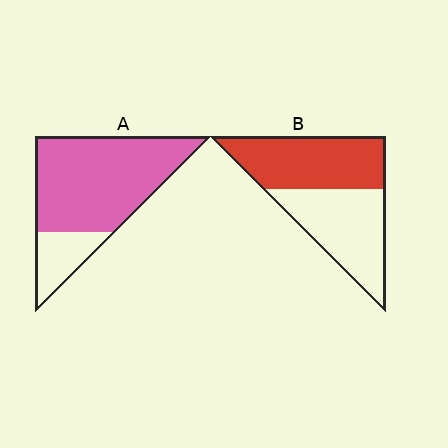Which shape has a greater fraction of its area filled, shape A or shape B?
Shape A.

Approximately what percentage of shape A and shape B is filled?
A is approximately 80% and B is approximately 50%.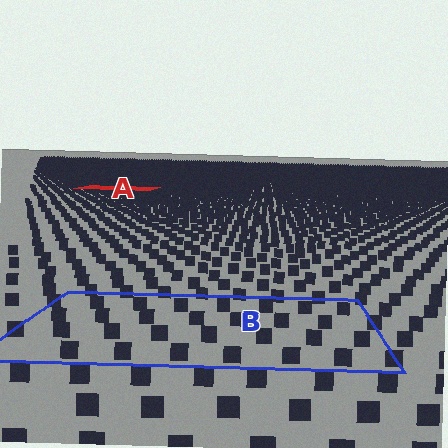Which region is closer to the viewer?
Region B is closer. The texture elements there are larger and more spread out.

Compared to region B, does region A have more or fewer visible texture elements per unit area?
Region A has more texture elements per unit area — they are packed more densely because it is farther away.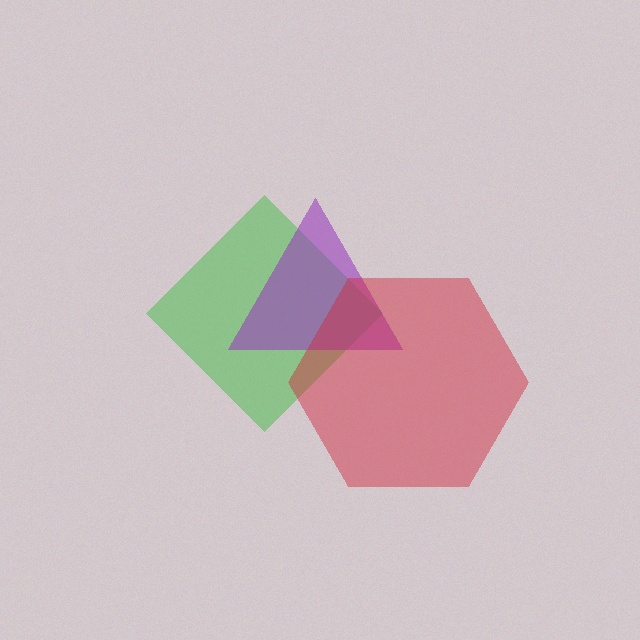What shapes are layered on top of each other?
The layered shapes are: a green diamond, a purple triangle, a red hexagon.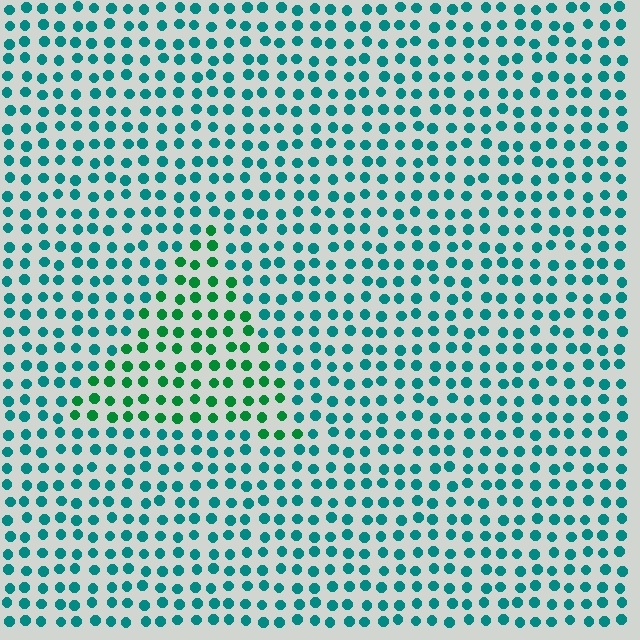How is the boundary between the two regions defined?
The boundary is defined purely by a slight shift in hue (about 37 degrees). Spacing, size, and orientation are identical on both sides.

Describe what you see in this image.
The image is filled with small teal elements in a uniform arrangement. A triangle-shaped region is visible where the elements are tinted to a slightly different hue, forming a subtle color boundary.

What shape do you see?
I see a triangle.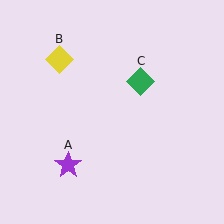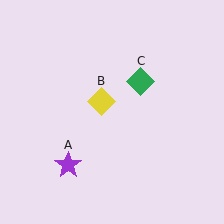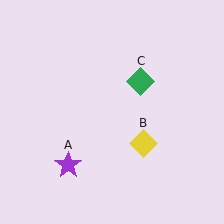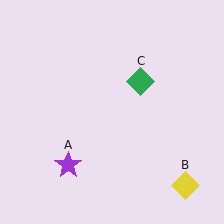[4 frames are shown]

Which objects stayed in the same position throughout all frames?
Purple star (object A) and green diamond (object C) remained stationary.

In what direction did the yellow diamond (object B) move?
The yellow diamond (object B) moved down and to the right.